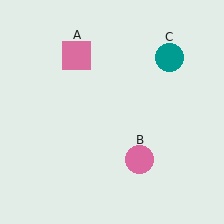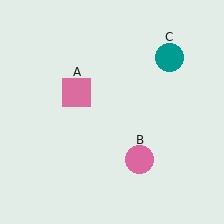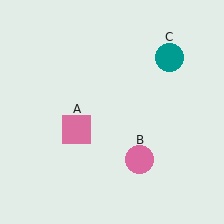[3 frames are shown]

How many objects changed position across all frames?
1 object changed position: pink square (object A).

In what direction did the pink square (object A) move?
The pink square (object A) moved down.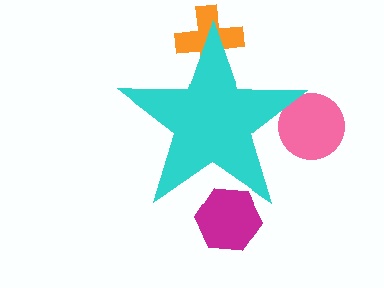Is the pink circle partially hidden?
Yes, the pink circle is partially hidden behind the cyan star.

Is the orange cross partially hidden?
Yes, the orange cross is partially hidden behind the cyan star.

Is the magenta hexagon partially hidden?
Yes, the magenta hexagon is partially hidden behind the cyan star.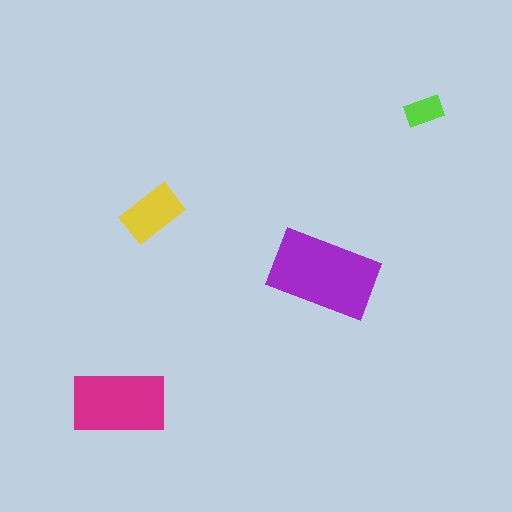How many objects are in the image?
There are 4 objects in the image.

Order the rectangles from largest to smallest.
the purple one, the magenta one, the yellow one, the lime one.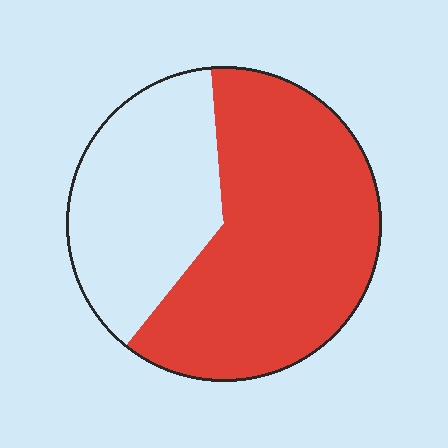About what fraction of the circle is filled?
About five eighths (5/8).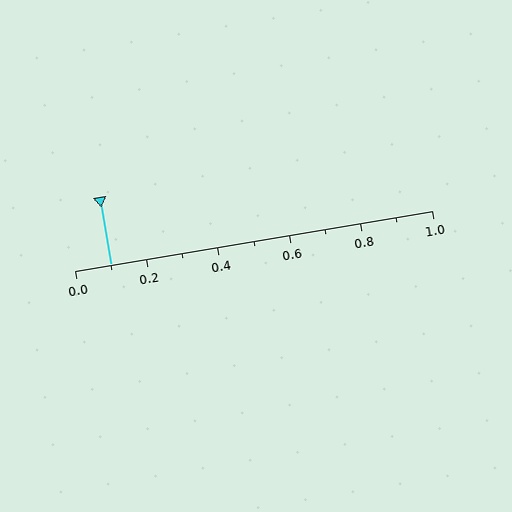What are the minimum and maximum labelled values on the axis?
The axis runs from 0.0 to 1.0.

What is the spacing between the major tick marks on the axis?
The major ticks are spaced 0.2 apart.